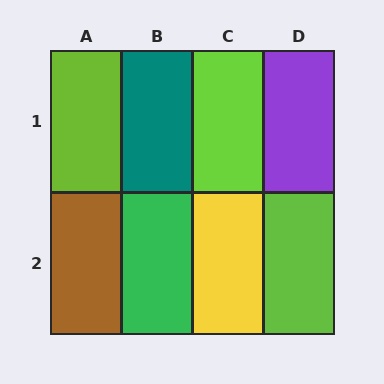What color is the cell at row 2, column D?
Lime.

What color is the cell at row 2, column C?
Yellow.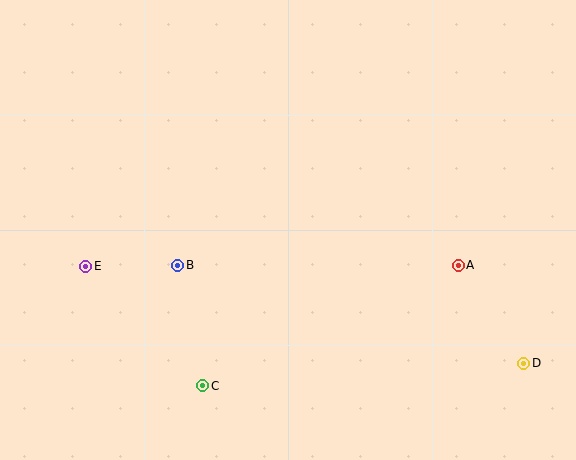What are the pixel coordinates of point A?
Point A is at (458, 265).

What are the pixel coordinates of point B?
Point B is at (178, 265).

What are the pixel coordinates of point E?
Point E is at (86, 266).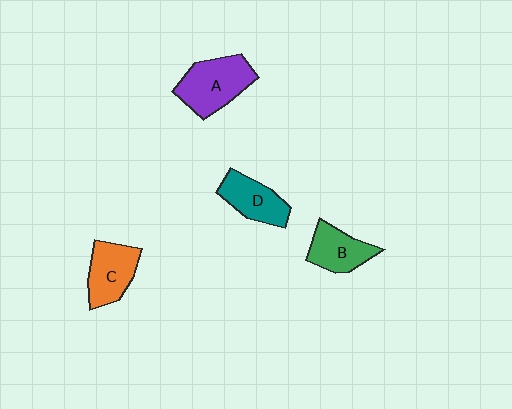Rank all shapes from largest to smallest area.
From largest to smallest: A (purple), C (orange), D (teal), B (green).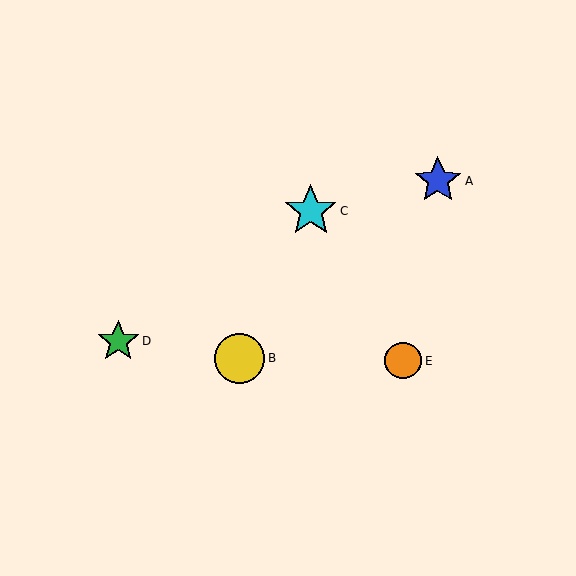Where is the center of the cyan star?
The center of the cyan star is at (311, 211).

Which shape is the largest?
The cyan star (labeled C) is the largest.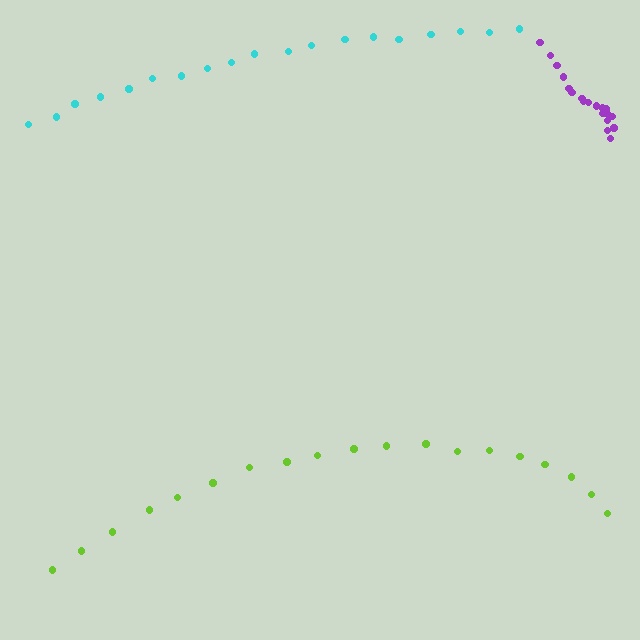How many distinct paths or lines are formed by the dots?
There are 3 distinct paths.